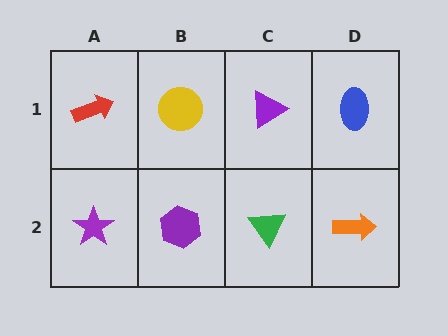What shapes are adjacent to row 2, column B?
A yellow circle (row 1, column B), a purple star (row 2, column A), a green triangle (row 2, column C).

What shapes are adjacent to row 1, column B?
A purple hexagon (row 2, column B), a red arrow (row 1, column A), a purple triangle (row 1, column C).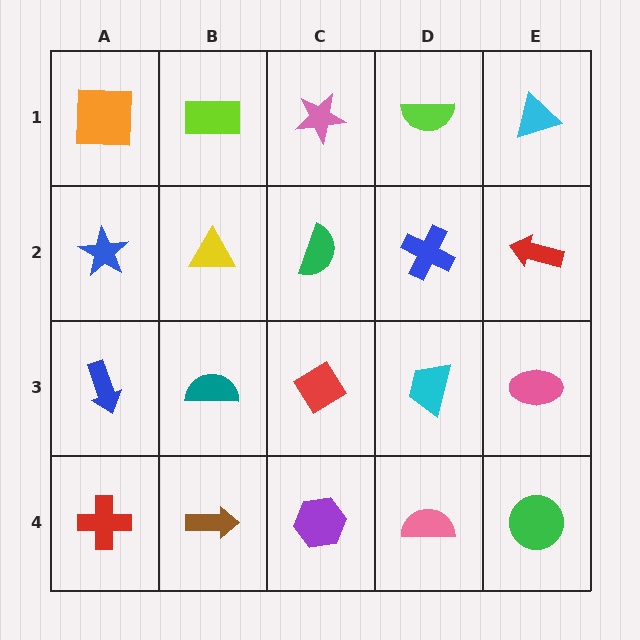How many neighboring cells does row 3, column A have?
3.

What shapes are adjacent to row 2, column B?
A lime rectangle (row 1, column B), a teal semicircle (row 3, column B), a blue star (row 2, column A), a green semicircle (row 2, column C).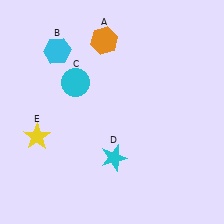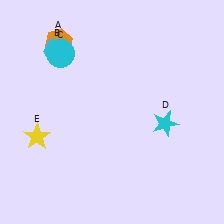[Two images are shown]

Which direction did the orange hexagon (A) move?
The orange hexagon (A) moved left.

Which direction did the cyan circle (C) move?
The cyan circle (C) moved up.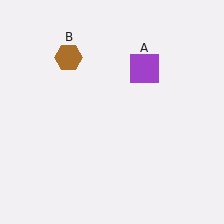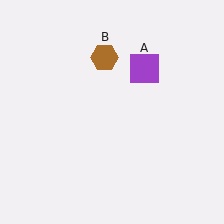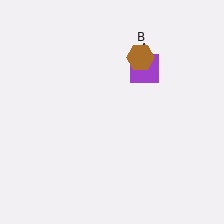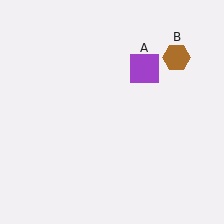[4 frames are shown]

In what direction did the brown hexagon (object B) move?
The brown hexagon (object B) moved right.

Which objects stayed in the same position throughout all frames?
Purple square (object A) remained stationary.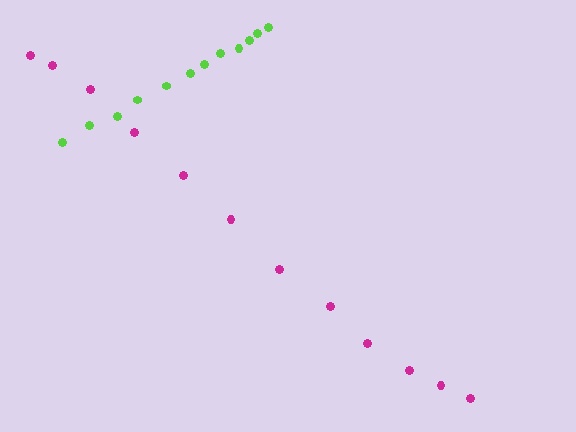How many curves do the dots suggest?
There are 2 distinct paths.